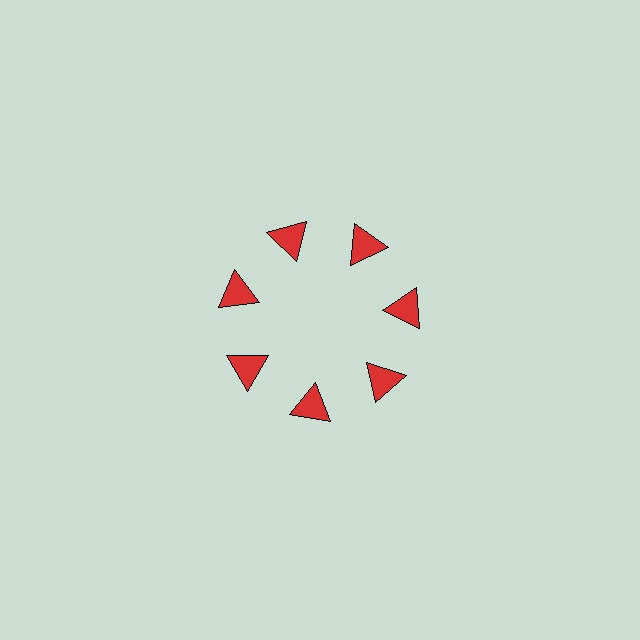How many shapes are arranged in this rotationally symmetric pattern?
There are 7 shapes, arranged in 7 groups of 1.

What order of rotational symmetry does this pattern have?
This pattern has 7-fold rotational symmetry.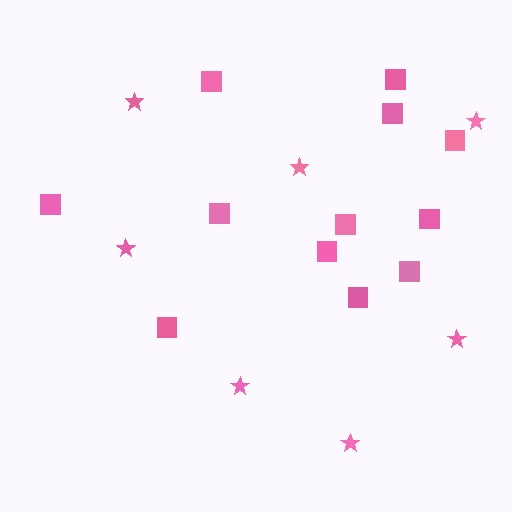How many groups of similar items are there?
There are 2 groups: one group of stars (7) and one group of squares (12).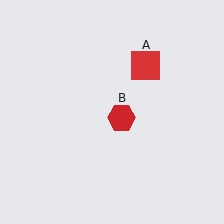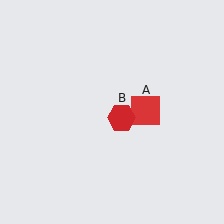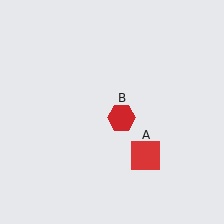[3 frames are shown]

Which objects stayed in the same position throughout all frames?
Red hexagon (object B) remained stationary.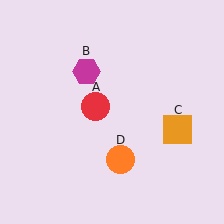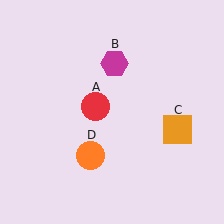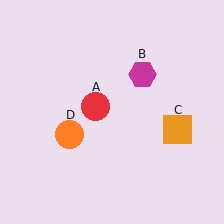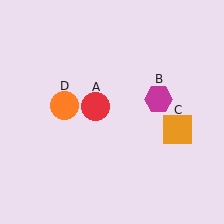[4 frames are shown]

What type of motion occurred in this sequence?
The magenta hexagon (object B), orange circle (object D) rotated clockwise around the center of the scene.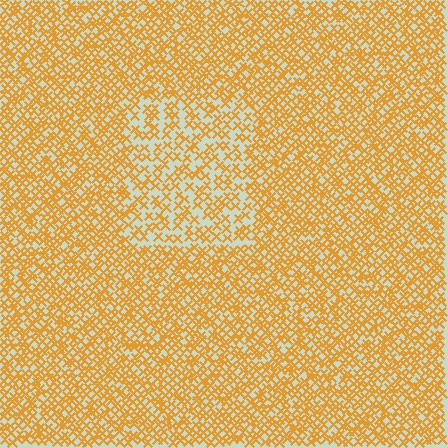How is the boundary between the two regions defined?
The boundary is defined by a change in element density (approximately 1.7x ratio). All elements are the same color, size, and shape.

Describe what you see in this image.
The image contains small orange elements arranged at two different densities. A rectangle-shaped region is visible where the elements are less densely packed than the surrounding area.